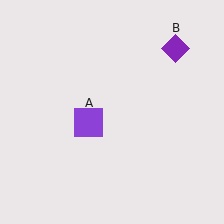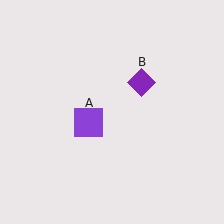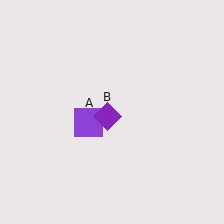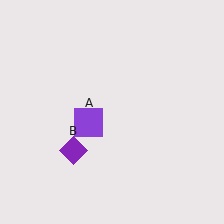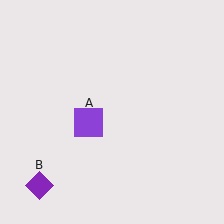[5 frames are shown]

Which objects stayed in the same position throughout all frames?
Purple square (object A) remained stationary.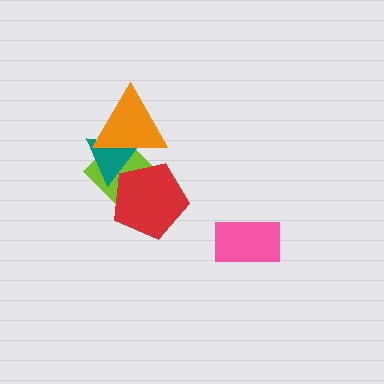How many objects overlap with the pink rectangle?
0 objects overlap with the pink rectangle.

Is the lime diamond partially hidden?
Yes, it is partially covered by another shape.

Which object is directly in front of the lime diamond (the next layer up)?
The teal triangle is directly in front of the lime diamond.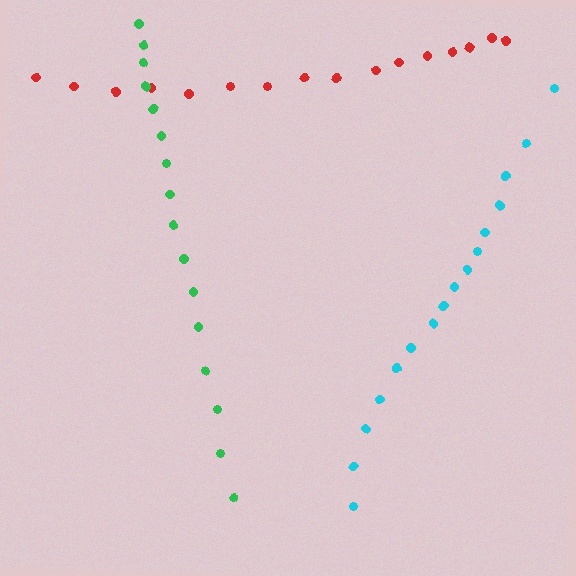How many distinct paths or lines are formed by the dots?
There are 3 distinct paths.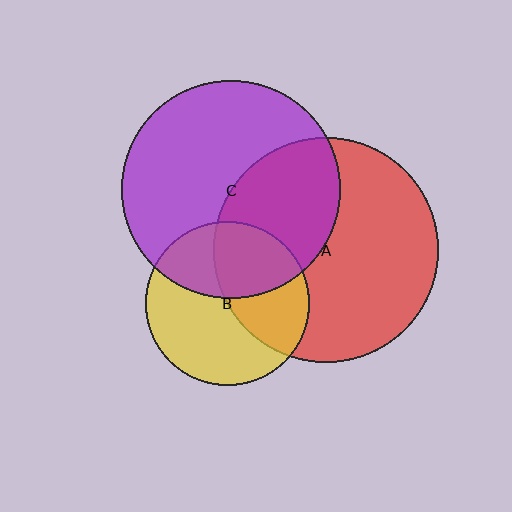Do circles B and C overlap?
Yes.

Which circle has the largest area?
Circle A (red).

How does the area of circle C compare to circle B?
Approximately 1.8 times.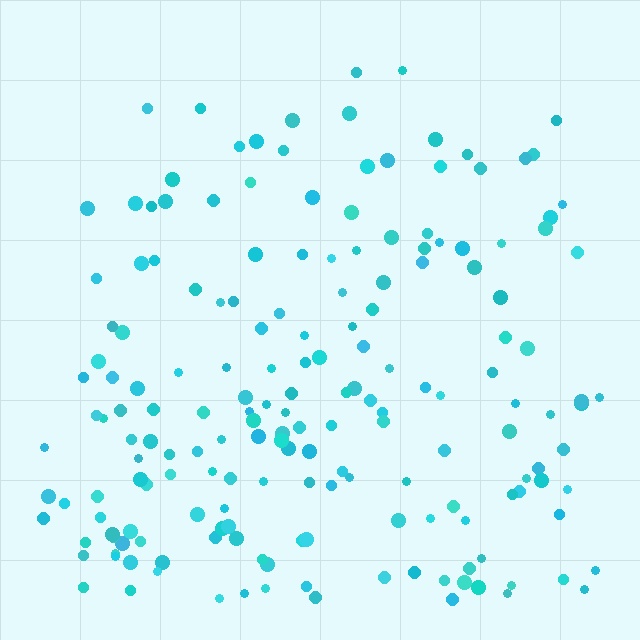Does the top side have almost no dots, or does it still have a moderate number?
Still a moderate number, just noticeably fewer than the bottom.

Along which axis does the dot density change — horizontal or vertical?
Vertical.